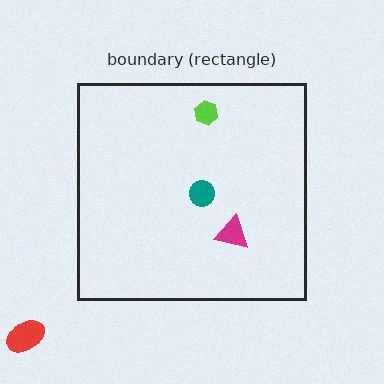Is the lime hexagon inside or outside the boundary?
Inside.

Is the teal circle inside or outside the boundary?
Inside.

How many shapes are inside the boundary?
3 inside, 1 outside.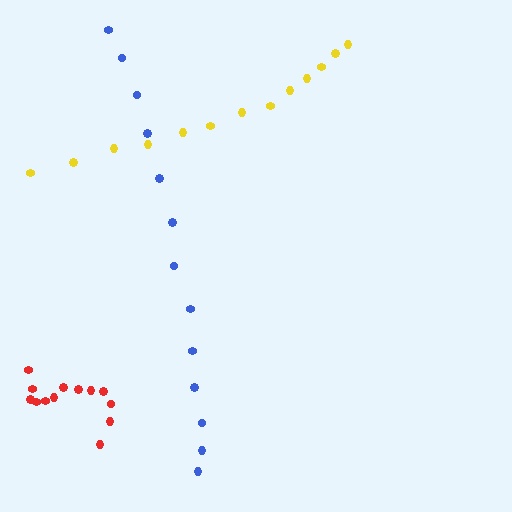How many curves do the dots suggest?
There are 3 distinct paths.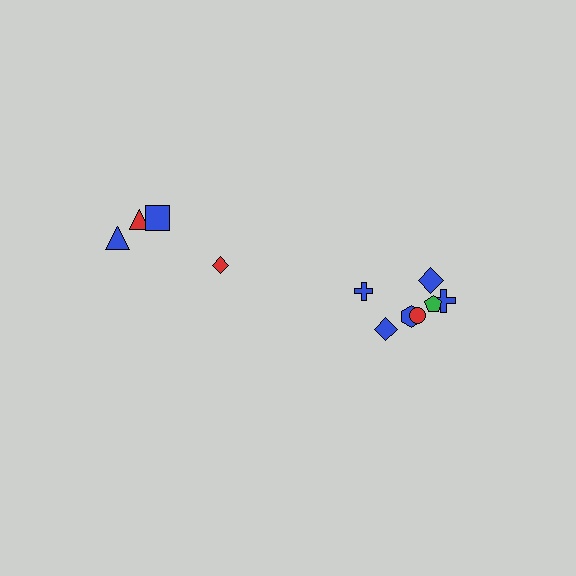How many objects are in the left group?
There are 4 objects.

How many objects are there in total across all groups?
There are 11 objects.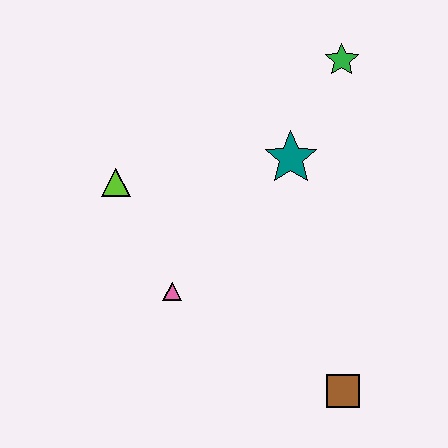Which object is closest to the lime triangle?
The pink triangle is closest to the lime triangle.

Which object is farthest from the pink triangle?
The green star is farthest from the pink triangle.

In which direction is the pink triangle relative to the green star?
The pink triangle is below the green star.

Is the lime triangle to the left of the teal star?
Yes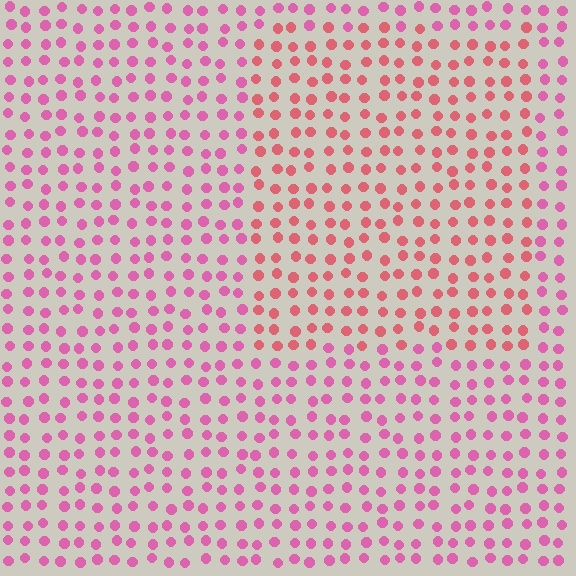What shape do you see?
I see a rectangle.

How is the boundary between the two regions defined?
The boundary is defined purely by a slight shift in hue (about 30 degrees). Spacing, size, and orientation are identical on both sides.